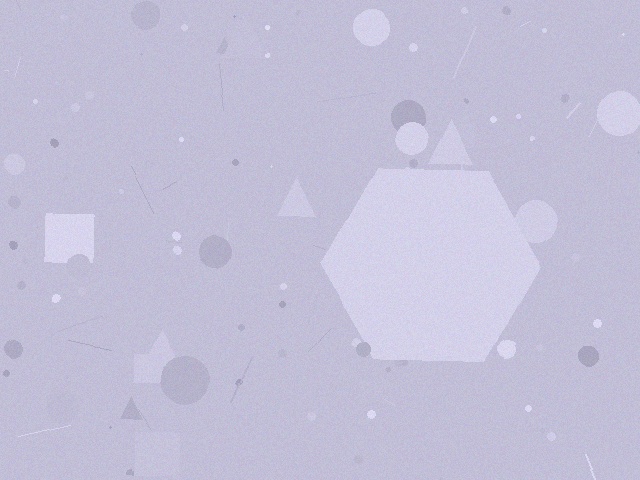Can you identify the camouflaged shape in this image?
The camouflaged shape is a hexagon.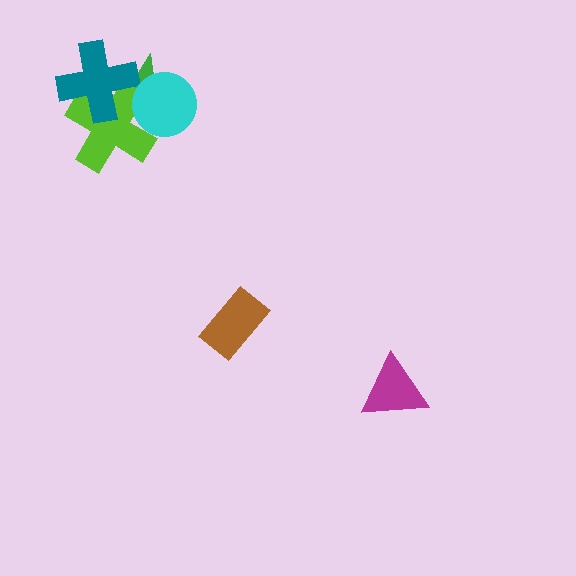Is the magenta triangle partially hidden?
No, no other shape covers it.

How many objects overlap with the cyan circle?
2 objects overlap with the cyan circle.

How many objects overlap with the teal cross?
2 objects overlap with the teal cross.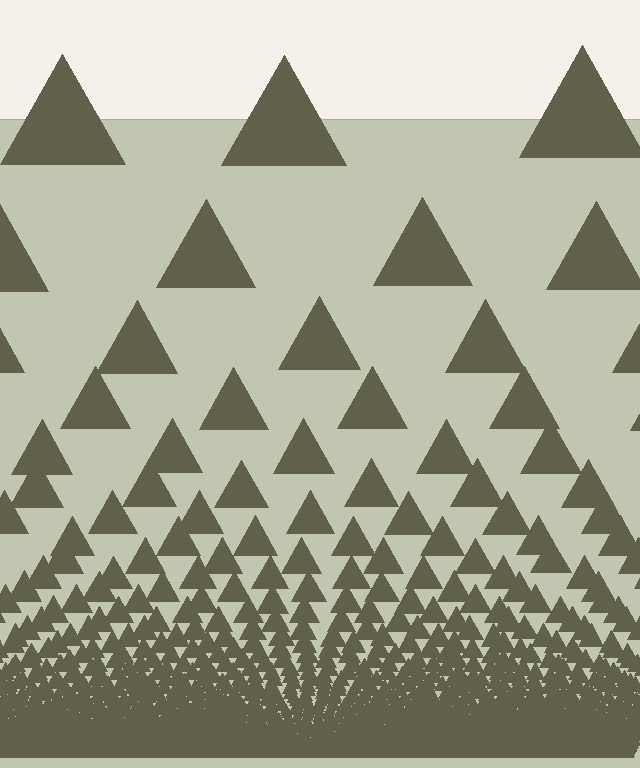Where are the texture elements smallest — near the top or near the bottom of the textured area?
Near the bottom.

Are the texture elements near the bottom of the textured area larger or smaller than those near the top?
Smaller. The gradient is inverted — elements near the bottom are smaller and denser.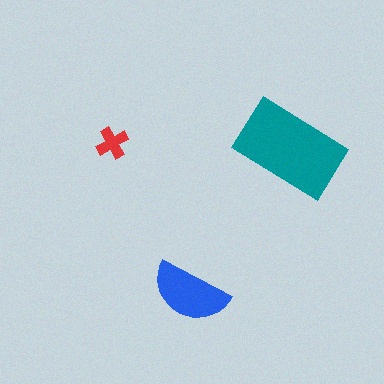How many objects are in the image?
There are 3 objects in the image.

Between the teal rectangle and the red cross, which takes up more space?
The teal rectangle.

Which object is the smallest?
The red cross.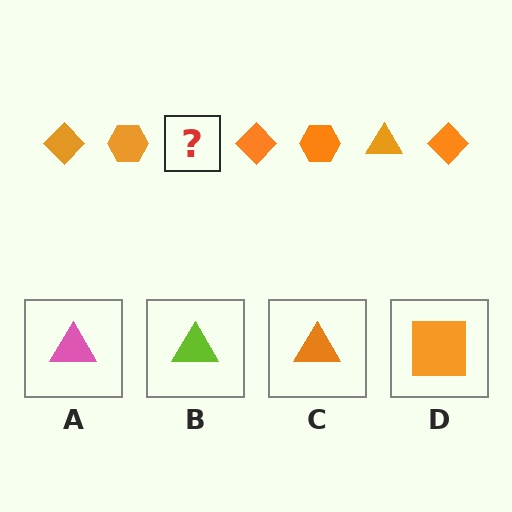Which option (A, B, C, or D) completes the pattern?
C.